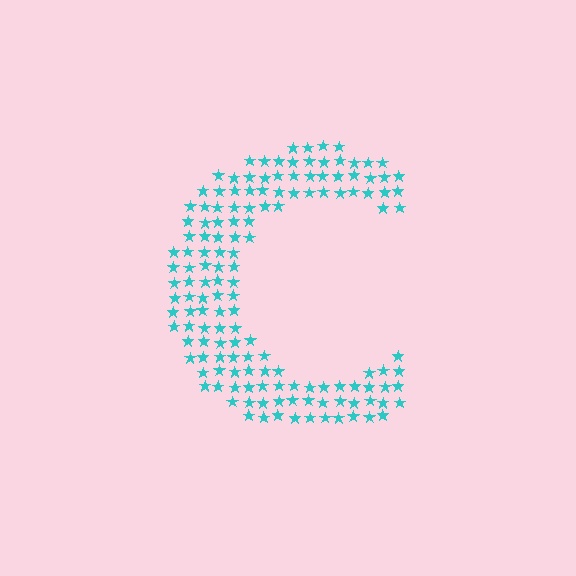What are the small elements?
The small elements are stars.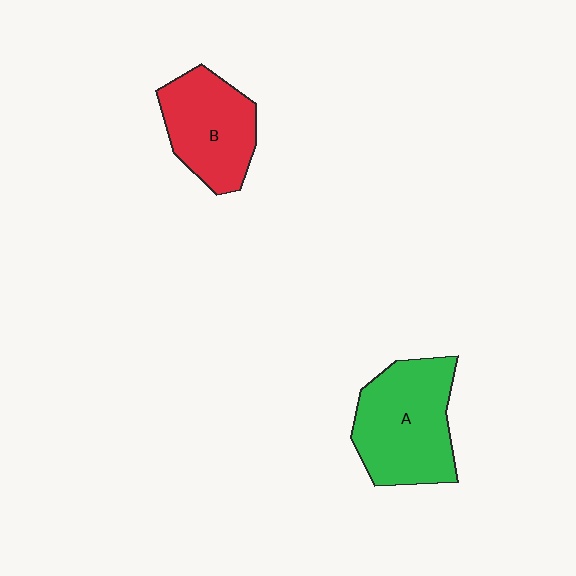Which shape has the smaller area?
Shape B (red).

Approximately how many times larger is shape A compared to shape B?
Approximately 1.3 times.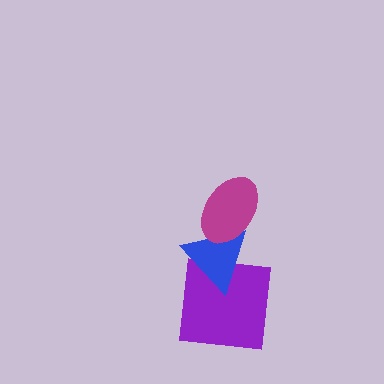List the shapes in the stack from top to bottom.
From top to bottom: the magenta ellipse, the blue triangle, the purple square.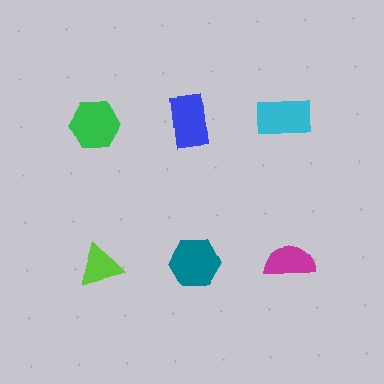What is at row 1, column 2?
A blue rectangle.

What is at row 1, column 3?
A cyan rectangle.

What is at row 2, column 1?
A lime triangle.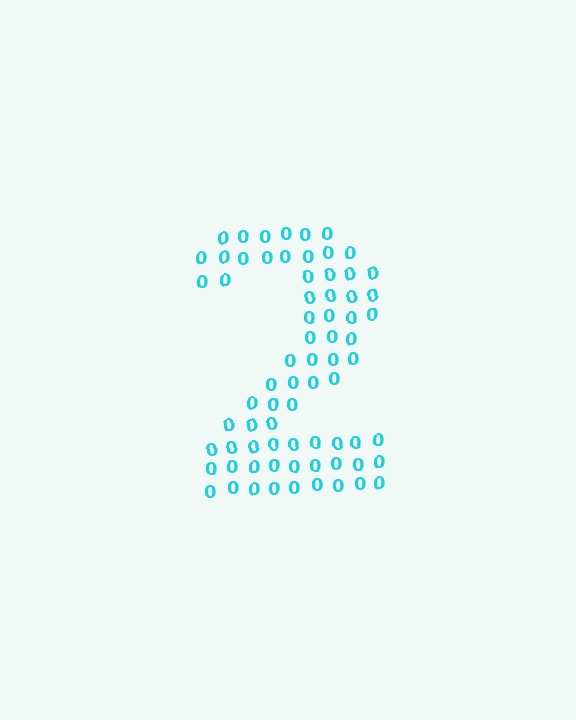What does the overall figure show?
The overall figure shows the digit 2.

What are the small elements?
The small elements are digit 0's.